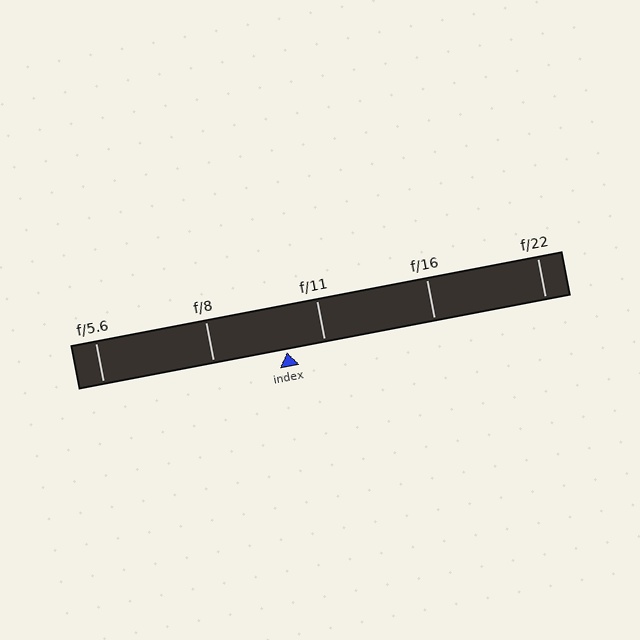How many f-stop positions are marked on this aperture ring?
There are 5 f-stop positions marked.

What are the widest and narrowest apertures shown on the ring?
The widest aperture shown is f/5.6 and the narrowest is f/22.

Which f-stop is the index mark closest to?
The index mark is closest to f/11.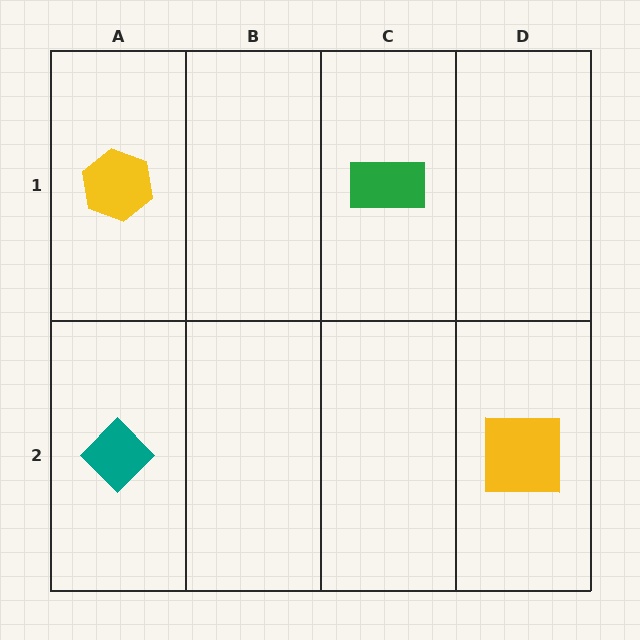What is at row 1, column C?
A green rectangle.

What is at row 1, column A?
A yellow hexagon.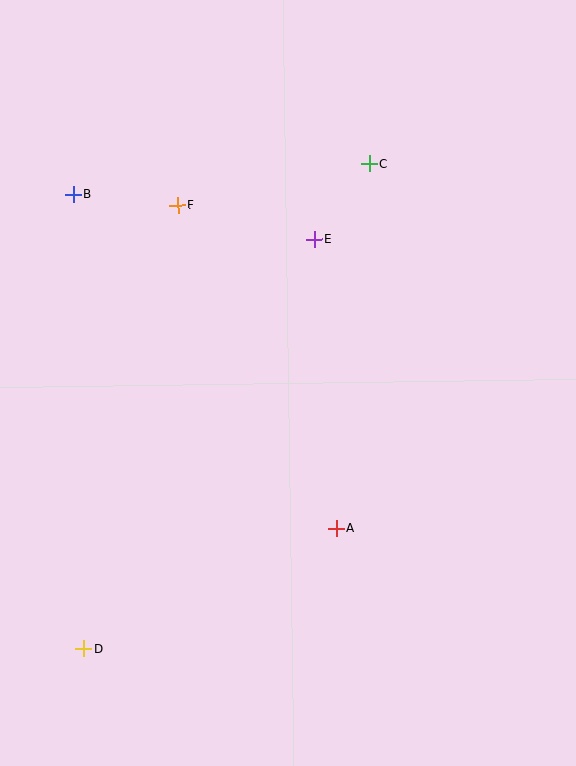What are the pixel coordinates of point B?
Point B is at (73, 194).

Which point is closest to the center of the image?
Point E at (314, 240) is closest to the center.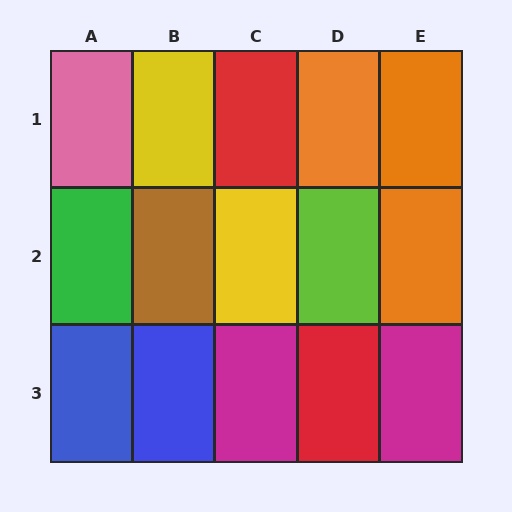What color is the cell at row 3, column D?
Red.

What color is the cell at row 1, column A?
Pink.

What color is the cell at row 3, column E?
Magenta.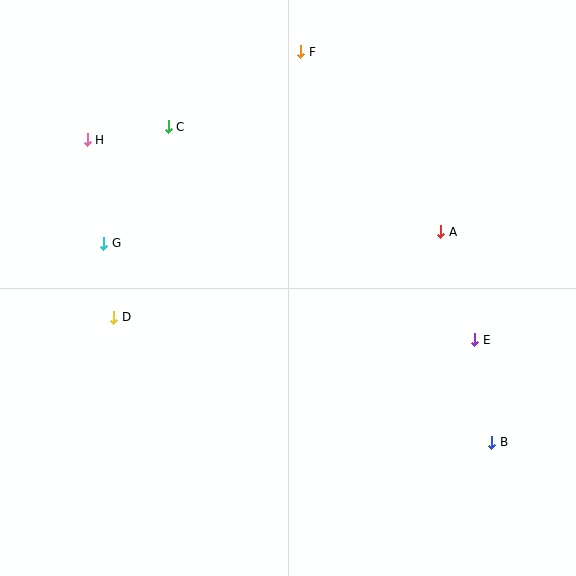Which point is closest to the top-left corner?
Point H is closest to the top-left corner.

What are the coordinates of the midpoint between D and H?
The midpoint between D and H is at (100, 229).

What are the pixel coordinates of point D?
Point D is at (114, 317).